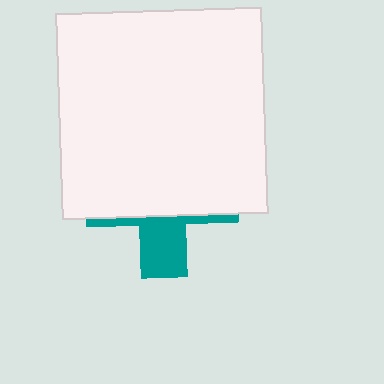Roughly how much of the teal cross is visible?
A small part of it is visible (roughly 32%).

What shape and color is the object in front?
The object in front is a white square.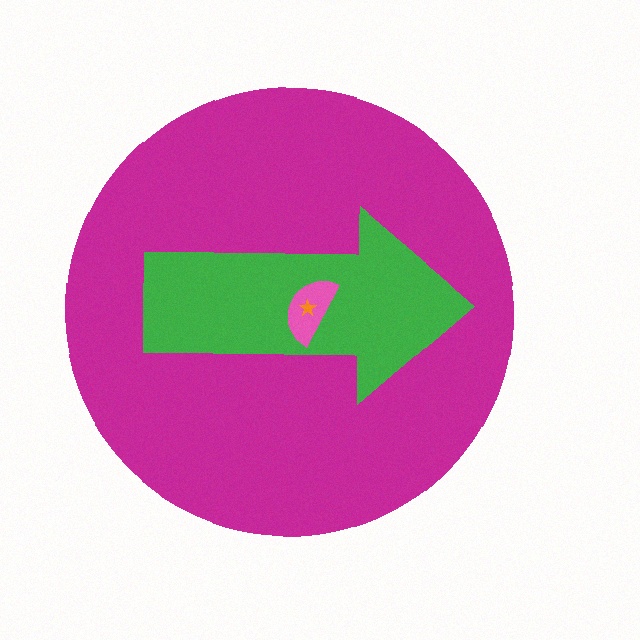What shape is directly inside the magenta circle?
The green arrow.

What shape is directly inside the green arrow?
The pink semicircle.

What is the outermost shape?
The magenta circle.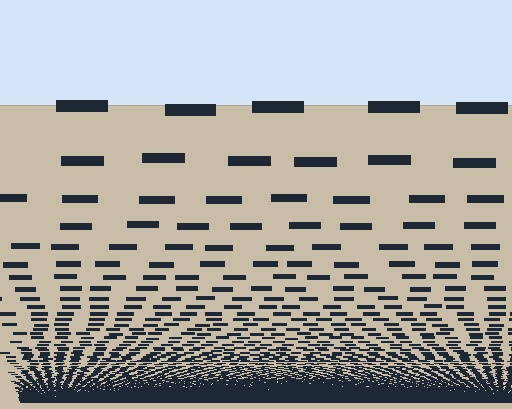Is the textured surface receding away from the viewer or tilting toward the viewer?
The surface appears to tilt toward the viewer. Texture elements get larger and sparser toward the top.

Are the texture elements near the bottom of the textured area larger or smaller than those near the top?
Smaller. The gradient is inverted — elements near the bottom are smaller and denser.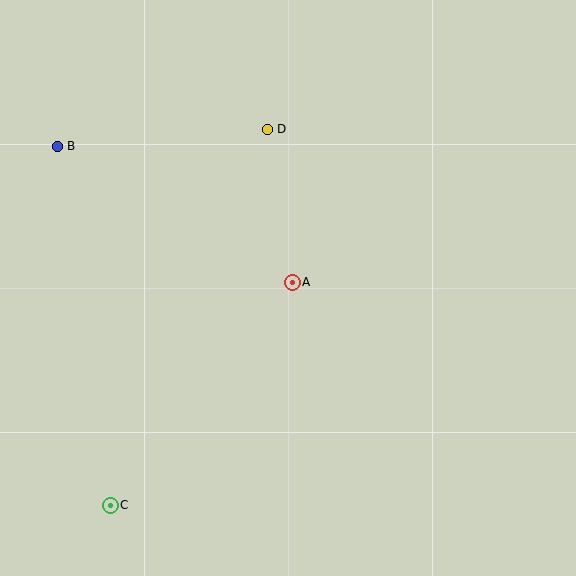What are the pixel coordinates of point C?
Point C is at (110, 506).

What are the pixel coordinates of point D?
Point D is at (267, 129).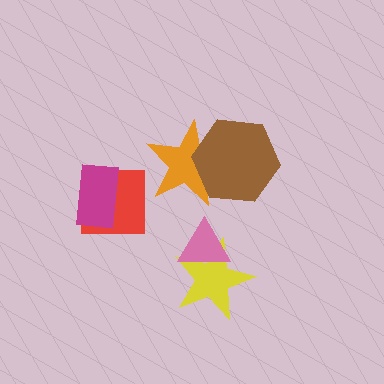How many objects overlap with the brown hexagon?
1 object overlaps with the brown hexagon.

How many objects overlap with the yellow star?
1 object overlaps with the yellow star.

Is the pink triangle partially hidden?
No, no other shape covers it.